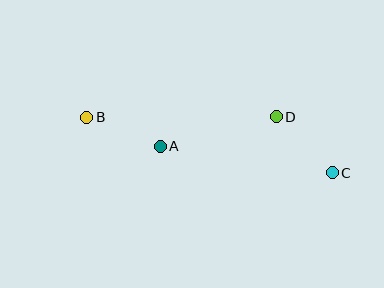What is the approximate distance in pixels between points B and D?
The distance between B and D is approximately 189 pixels.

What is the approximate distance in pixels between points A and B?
The distance between A and B is approximately 79 pixels.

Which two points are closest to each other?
Points C and D are closest to each other.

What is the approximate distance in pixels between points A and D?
The distance between A and D is approximately 119 pixels.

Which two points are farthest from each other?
Points B and C are farthest from each other.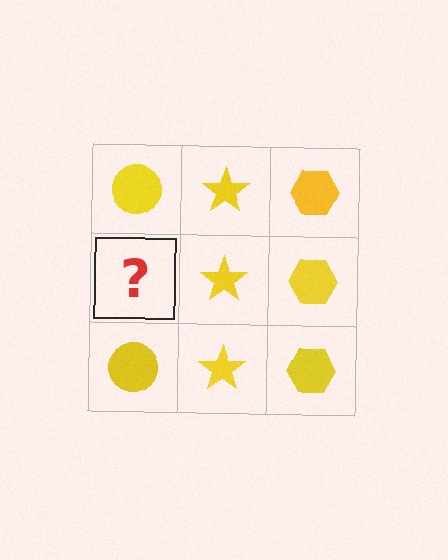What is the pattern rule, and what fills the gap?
The rule is that each column has a consistent shape. The gap should be filled with a yellow circle.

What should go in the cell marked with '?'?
The missing cell should contain a yellow circle.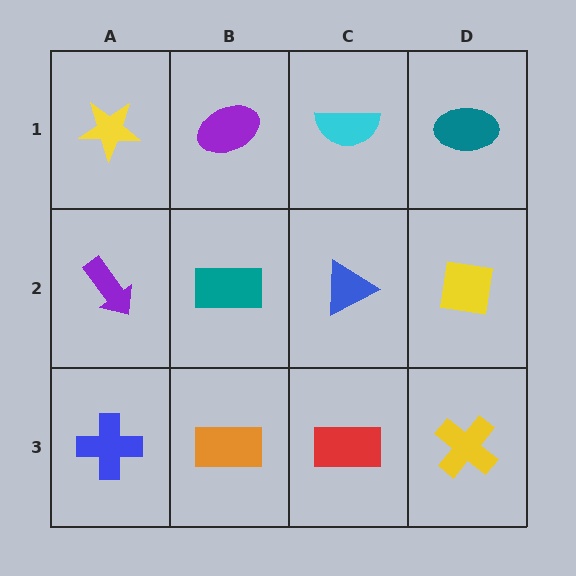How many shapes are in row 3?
4 shapes.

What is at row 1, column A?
A yellow star.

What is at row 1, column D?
A teal ellipse.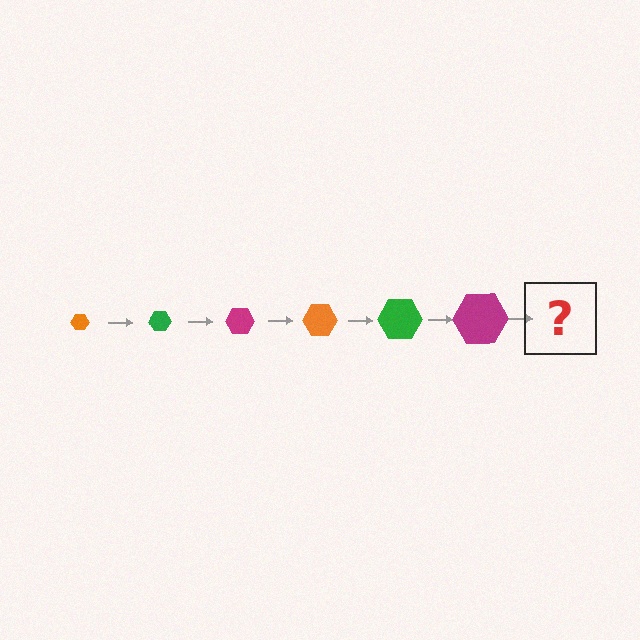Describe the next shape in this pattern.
It should be an orange hexagon, larger than the previous one.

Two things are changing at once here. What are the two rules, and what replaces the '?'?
The two rules are that the hexagon grows larger each step and the color cycles through orange, green, and magenta. The '?' should be an orange hexagon, larger than the previous one.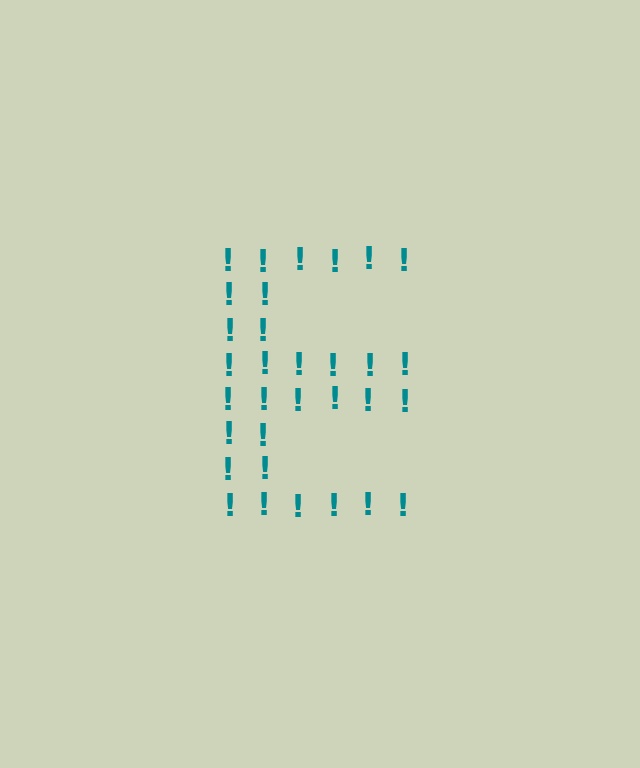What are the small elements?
The small elements are exclamation marks.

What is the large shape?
The large shape is the letter E.